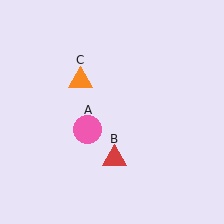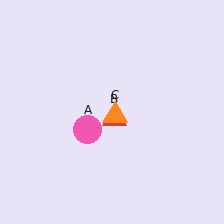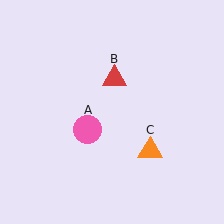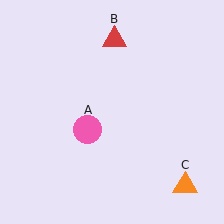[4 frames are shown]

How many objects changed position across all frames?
2 objects changed position: red triangle (object B), orange triangle (object C).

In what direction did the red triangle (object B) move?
The red triangle (object B) moved up.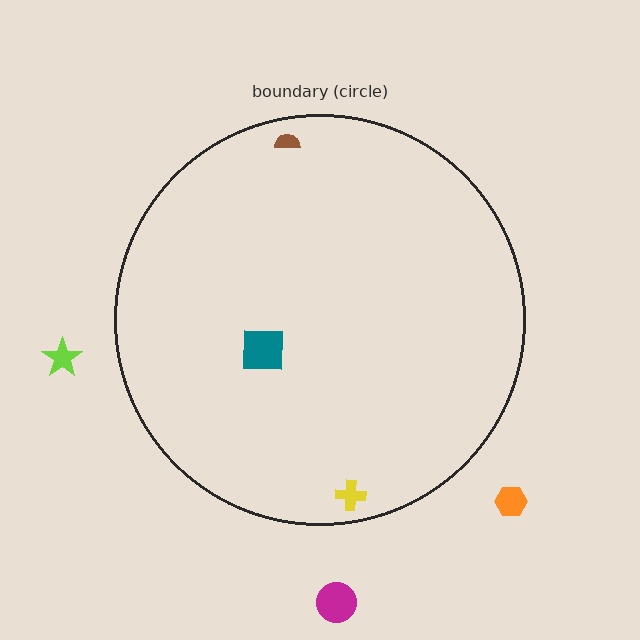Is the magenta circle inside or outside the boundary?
Outside.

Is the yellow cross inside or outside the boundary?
Inside.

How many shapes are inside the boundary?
3 inside, 3 outside.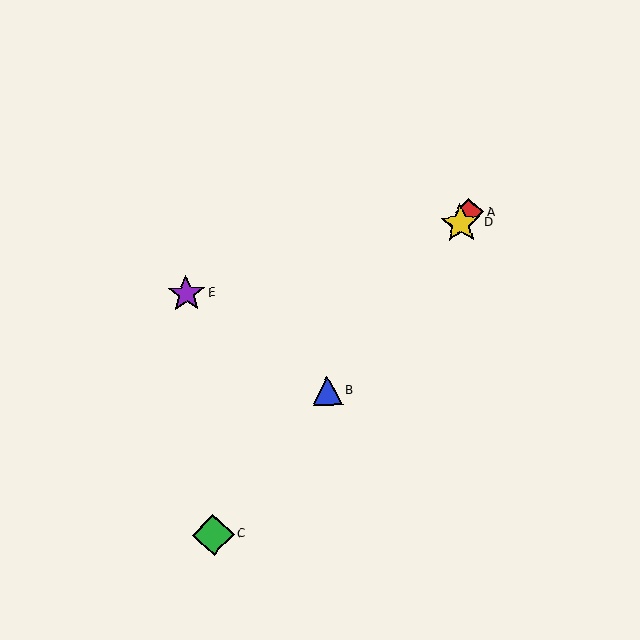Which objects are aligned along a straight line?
Objects A, B, C, D are aligned along a straight line.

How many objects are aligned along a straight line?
4 objects (A, B, C, D) are aligned along a straight line.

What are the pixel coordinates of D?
Object D is at (460, 223).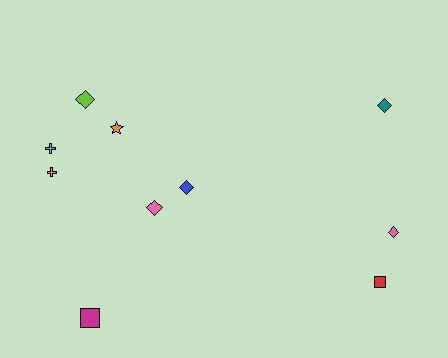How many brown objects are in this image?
There are no brown objects.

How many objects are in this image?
There are 10 objects.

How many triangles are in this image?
There are no triangles.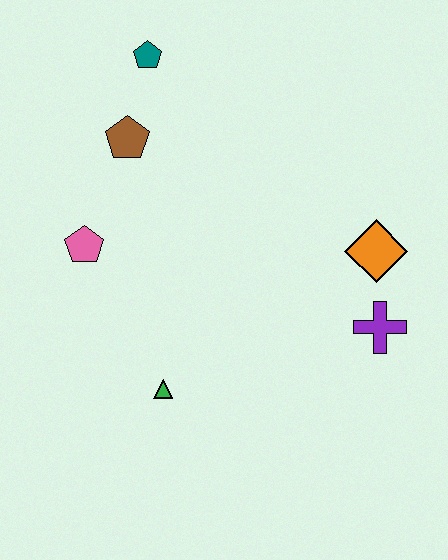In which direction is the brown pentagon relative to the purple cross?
The brown pentagon is to the left of the purple cross.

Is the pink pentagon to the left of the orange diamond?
Yes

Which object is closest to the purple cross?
The orange diamond is closest to the purple cross.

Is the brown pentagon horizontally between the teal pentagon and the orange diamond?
No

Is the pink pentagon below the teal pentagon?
Yes